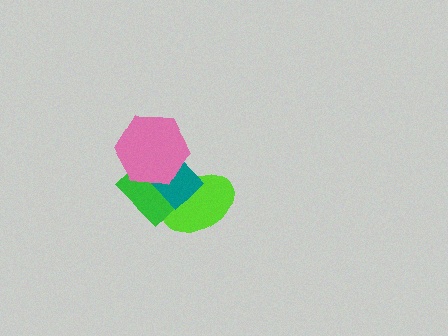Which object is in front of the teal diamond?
The pink hexagon is in front of the teal diamond.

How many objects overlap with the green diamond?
3 objects overlap with the green diamond.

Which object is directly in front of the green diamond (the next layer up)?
The teal diamond is directly in front of the green diamond.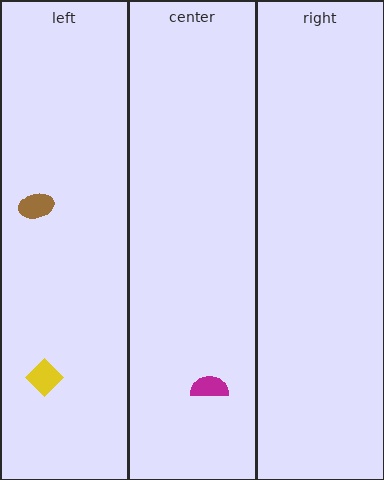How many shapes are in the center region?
1.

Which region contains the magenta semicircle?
The center region.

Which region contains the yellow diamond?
The left region.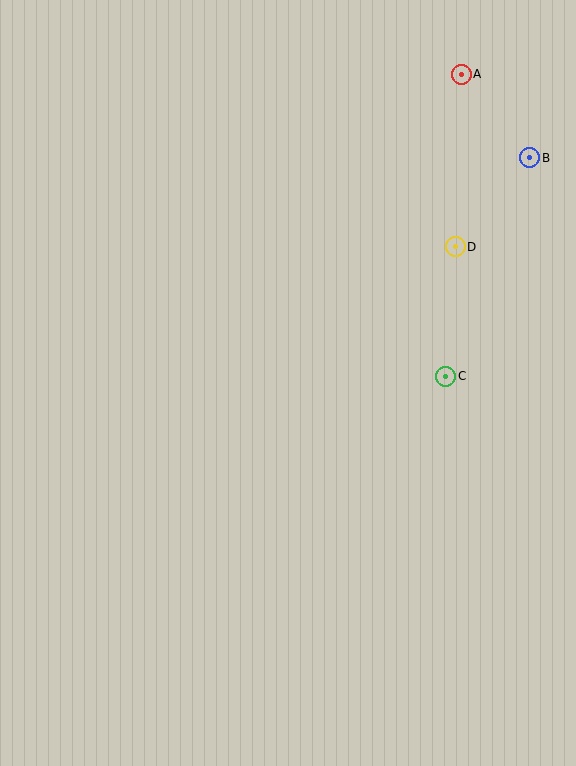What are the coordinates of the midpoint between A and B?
The midpoint between A and B is at (495, 116).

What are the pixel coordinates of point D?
Point D is at (455, 247).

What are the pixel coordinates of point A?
Point A is at (461, 74).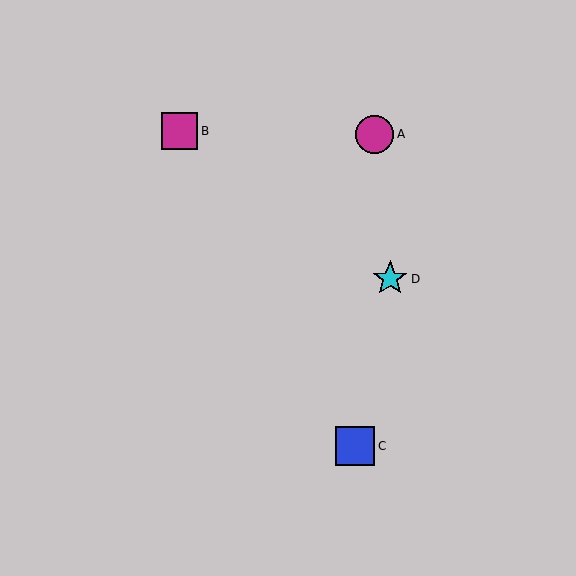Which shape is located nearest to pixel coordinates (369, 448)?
The blue square (labeled C) at (355, 446) is nearest to that location.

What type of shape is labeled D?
Shape D is a cyan star.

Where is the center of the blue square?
The center of the blue square is at (355, 446).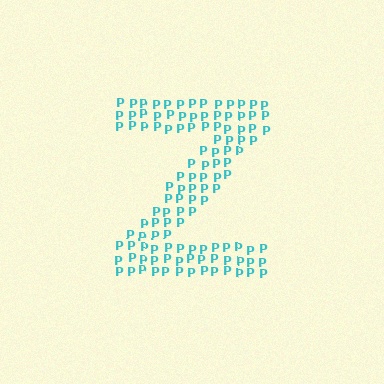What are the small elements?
The small elements are letter P's.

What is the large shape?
The large shape is the letter Z.